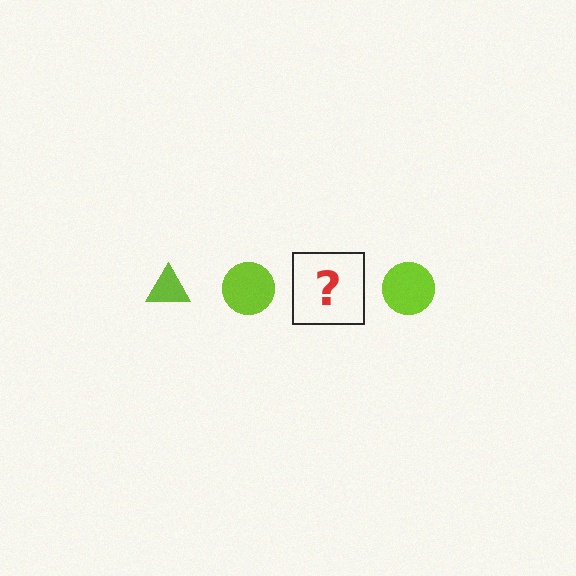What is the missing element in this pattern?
The missing element is a lime triangle.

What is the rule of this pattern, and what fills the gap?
The rule is that the pattern cycles through triangle, circle shapes in lime. The gap should be filled with a lime triangle.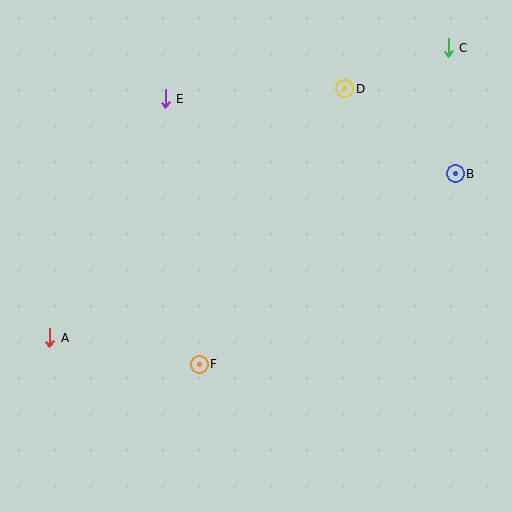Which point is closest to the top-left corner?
Point E is closest to the top-left corner.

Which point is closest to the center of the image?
Point F at (199, 364) is closest to the center.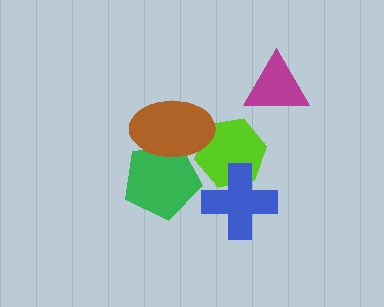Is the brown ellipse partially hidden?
No, no other shape covers it.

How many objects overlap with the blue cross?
1 object overlaps with the blue cross.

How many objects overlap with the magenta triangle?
0 objects overlap with the magenta triangle.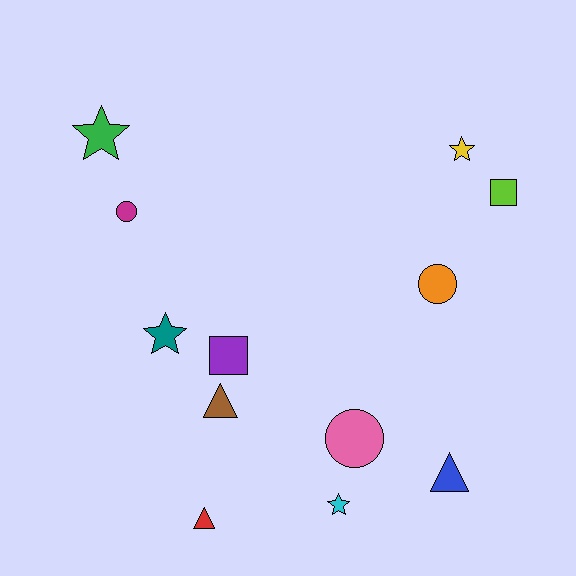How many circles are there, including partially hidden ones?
There are 3 circles.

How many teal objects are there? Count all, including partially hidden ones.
There is 1 teal object.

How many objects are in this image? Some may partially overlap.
There are 12 objects.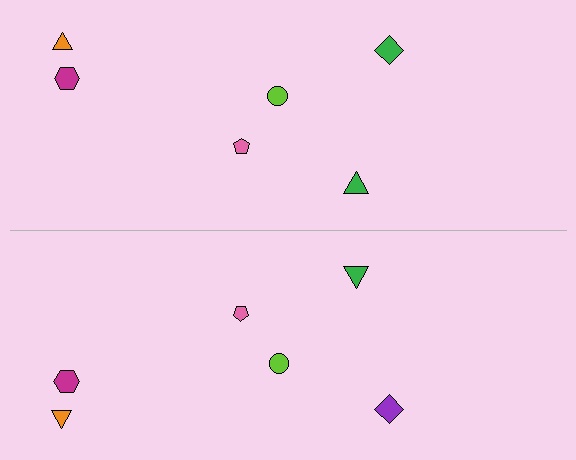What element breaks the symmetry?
The purple diamond on the bottom side breaks the symmetry — its mirror counterpart is green.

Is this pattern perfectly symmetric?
No, the pattern is not perfectly symmetric. The purple diamond on the bottom side breaks the symmetry — its mirror counterpart is green.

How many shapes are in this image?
There are 12 shapes in this image.